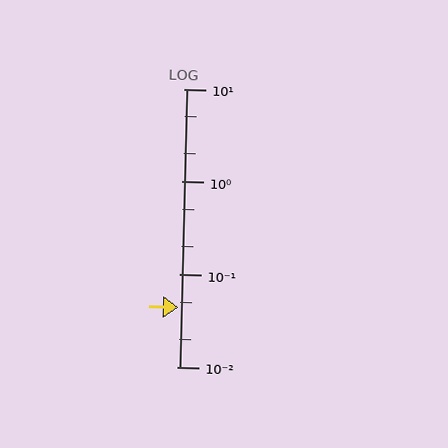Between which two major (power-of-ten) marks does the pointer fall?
The pointer is between 0.01 and 0.1.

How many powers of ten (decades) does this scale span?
The scale spans 3 decades, from 0.01 to 10.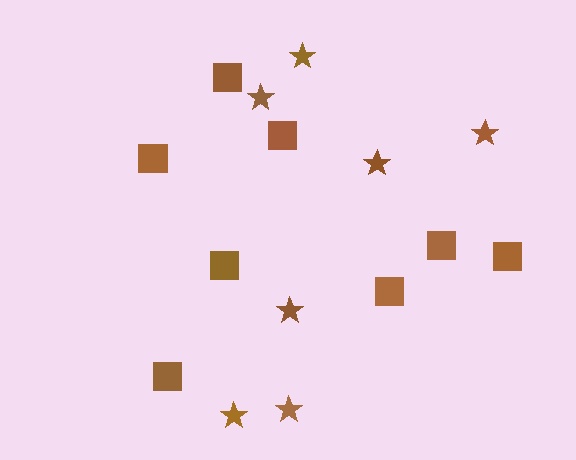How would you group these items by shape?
There are 2 groups: one group of stars (7) and one group of squares (8).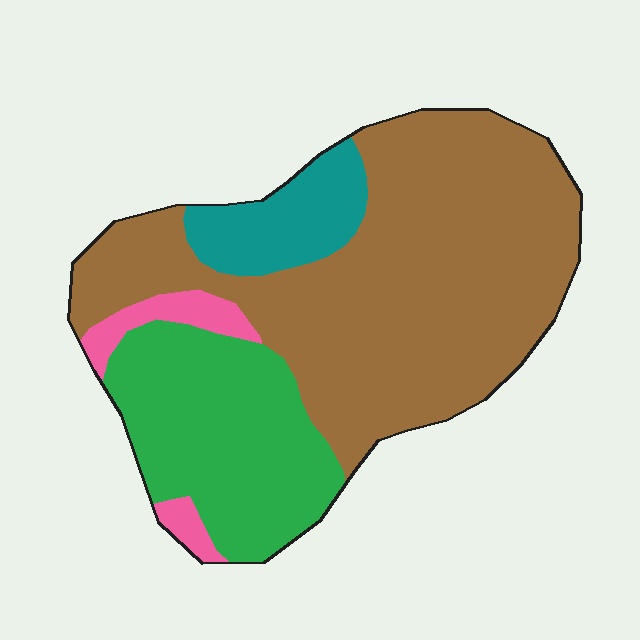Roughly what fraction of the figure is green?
Green covers roughly 25% of the figure.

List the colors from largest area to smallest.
From largest to smallest: brown, green, teal, pink.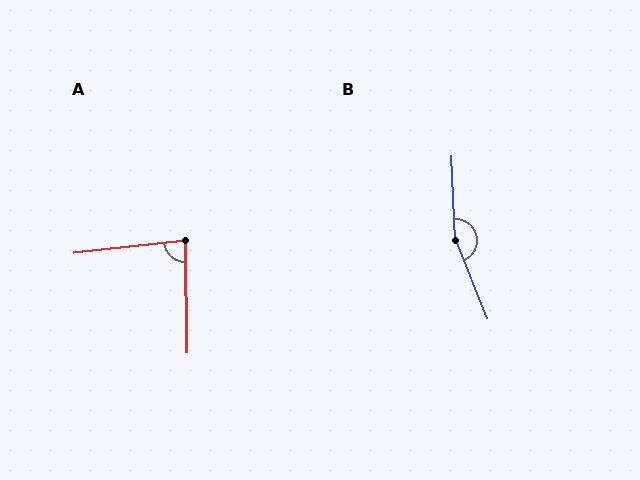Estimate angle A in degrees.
Approximately 84 degrees.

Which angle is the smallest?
A, at approximately 84 degrees.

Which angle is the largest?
B, at approximately 161 degrees.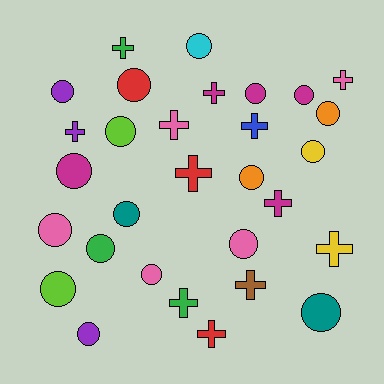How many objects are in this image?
There are 30 objects.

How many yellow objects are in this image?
There are 2 yellow objects.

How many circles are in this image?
There are 18 circles.